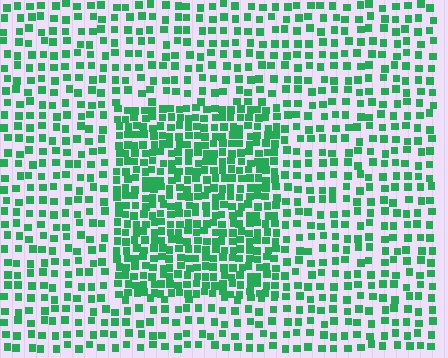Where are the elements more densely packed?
The elements are more densely packed inside the rectangle boundary.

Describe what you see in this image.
The image contains small green elements arranged at two different densities. A rectangle-shaped region is visible where the elements are more densely packed than the surrounding area.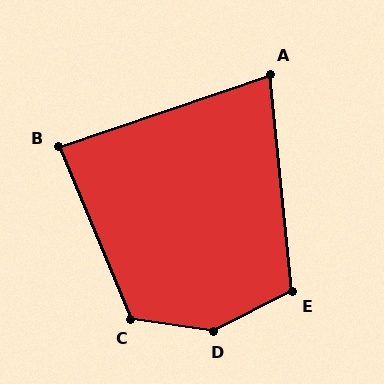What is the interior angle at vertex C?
Approximately 121 degrees (obtuse).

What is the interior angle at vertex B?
Approximately 86 degrees (approximately right).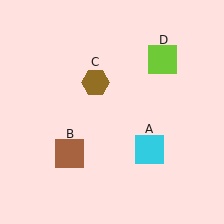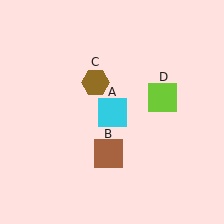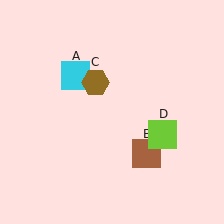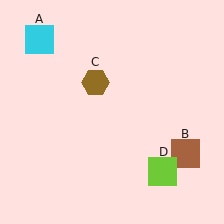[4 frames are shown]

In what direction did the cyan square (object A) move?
The cyan square (object A) moved up and to the left.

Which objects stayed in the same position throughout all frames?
Brown hexagon (object C) remained stationary.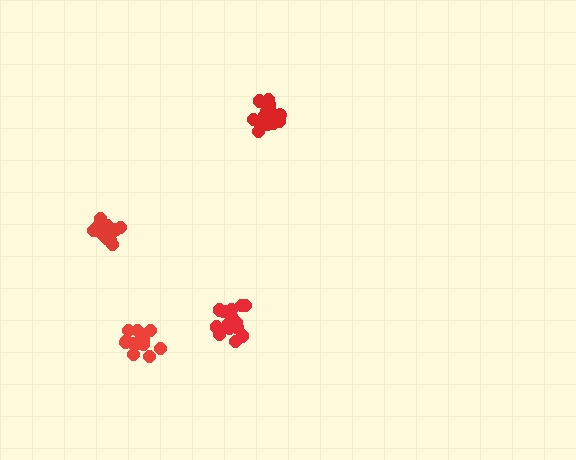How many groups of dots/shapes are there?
There are 4 groups.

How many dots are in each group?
Group 1: 15 dots, Group 2: 14 dots, Group 3: 20 dots, Group 4: 15 dots (64 total).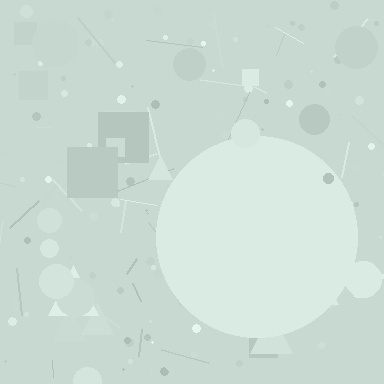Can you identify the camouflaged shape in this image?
The camouflaged shape is a circle.